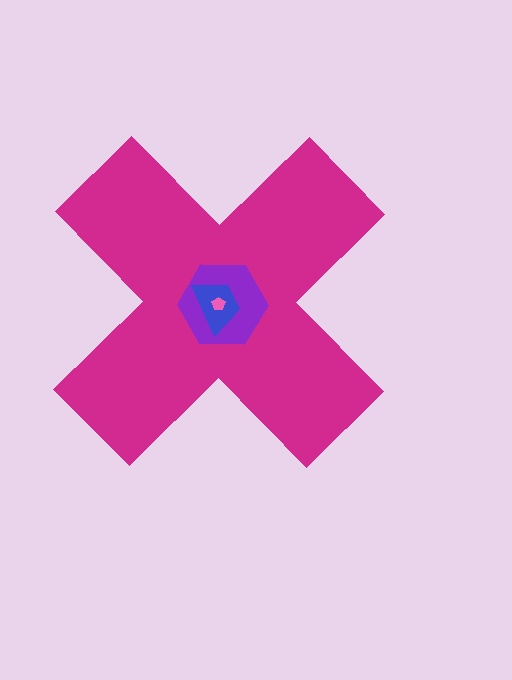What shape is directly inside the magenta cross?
The purple hexagon.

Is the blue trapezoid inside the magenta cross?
Yes.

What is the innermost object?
The pink pentagon.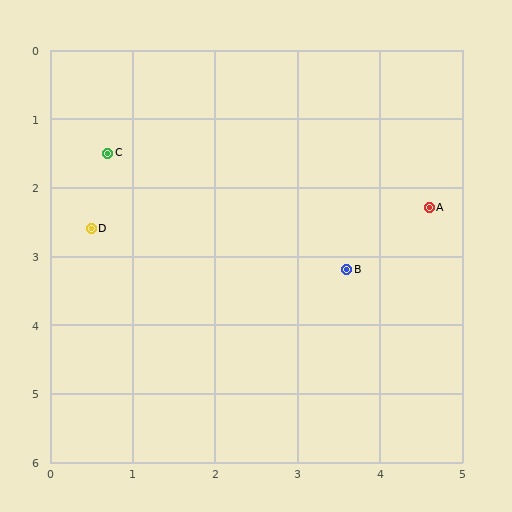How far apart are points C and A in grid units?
Points C and A are about 4.0 grid units apart.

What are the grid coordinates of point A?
Point A is at approximately (4.6, 2.3).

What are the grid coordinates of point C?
Point C is at approximately (0.7, 1.5).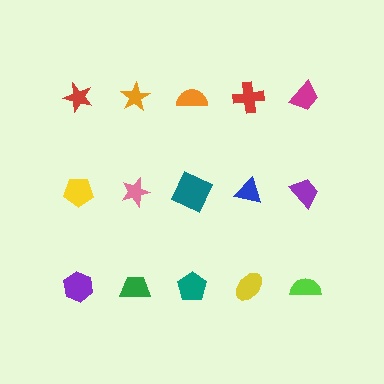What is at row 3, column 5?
A lime semicircle.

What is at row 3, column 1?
A purple hexagon.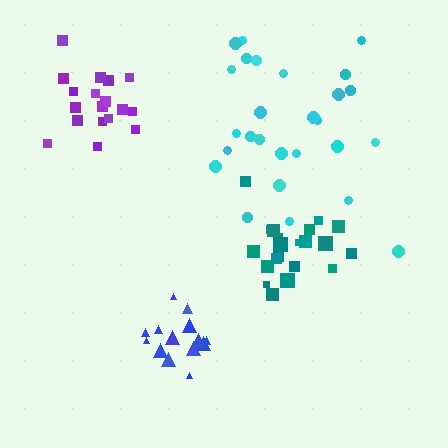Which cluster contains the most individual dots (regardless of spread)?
Cyan (28).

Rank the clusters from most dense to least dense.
purple, teal, blue, cyan.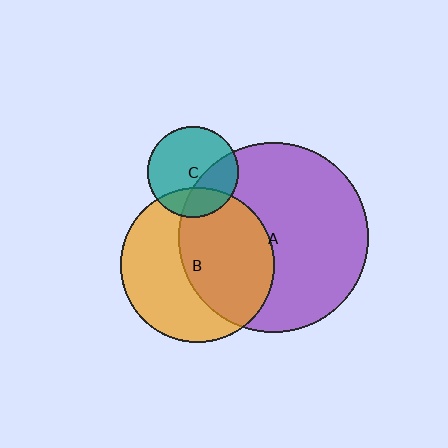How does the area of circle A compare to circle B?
Approximately 1.5 times.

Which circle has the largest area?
Circle A (purple).